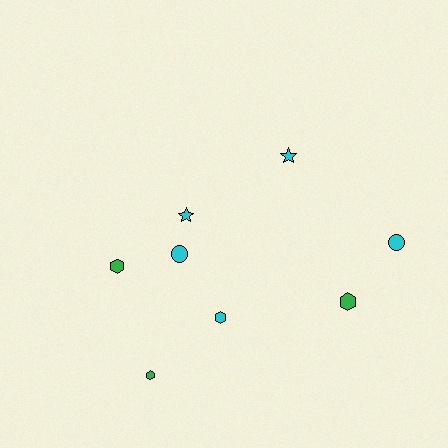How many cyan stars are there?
There are 2 cyan stars.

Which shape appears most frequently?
Hexagon, with 4 objects.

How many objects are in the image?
There are 8 objects.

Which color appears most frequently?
Cyan, with 5 objects.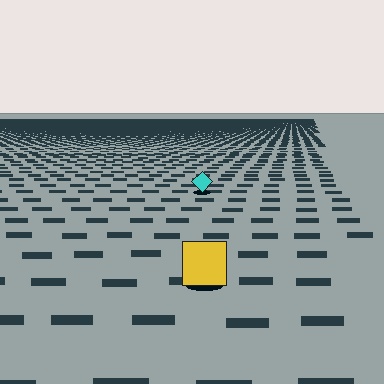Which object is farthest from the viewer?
The cyan diamond is farthest from the viewer. It appears smaller and the ground texture around it is denser.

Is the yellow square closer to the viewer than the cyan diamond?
Yes. The yellow square is closer — you can tell from the texture gradient: the ground texture is coarser near it.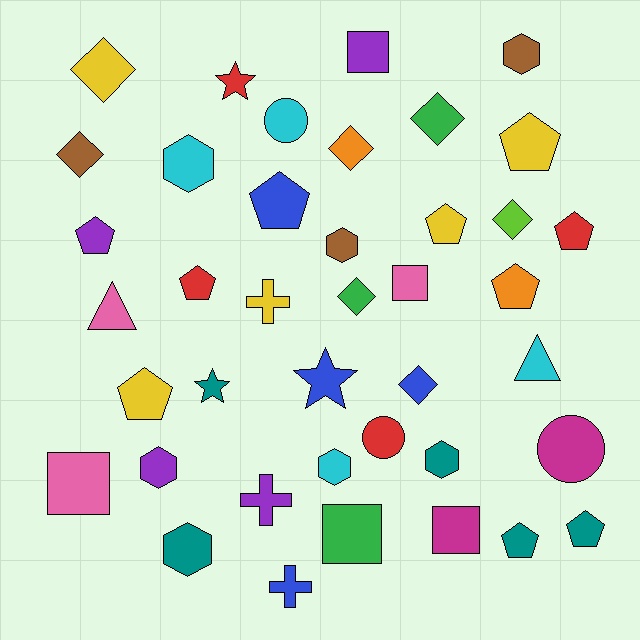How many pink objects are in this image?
There are 3 pink objects.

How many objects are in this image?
There are 40 objects.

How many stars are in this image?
There are 3 stars.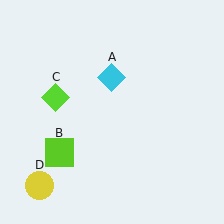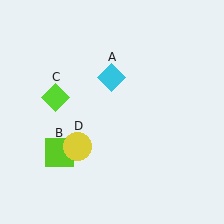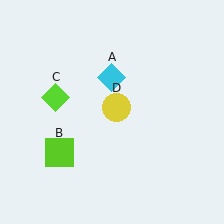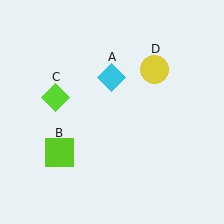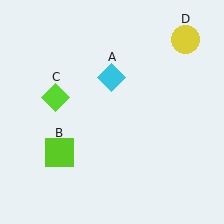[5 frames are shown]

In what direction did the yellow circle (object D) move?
The yellow circle (object D) moved up and to the right.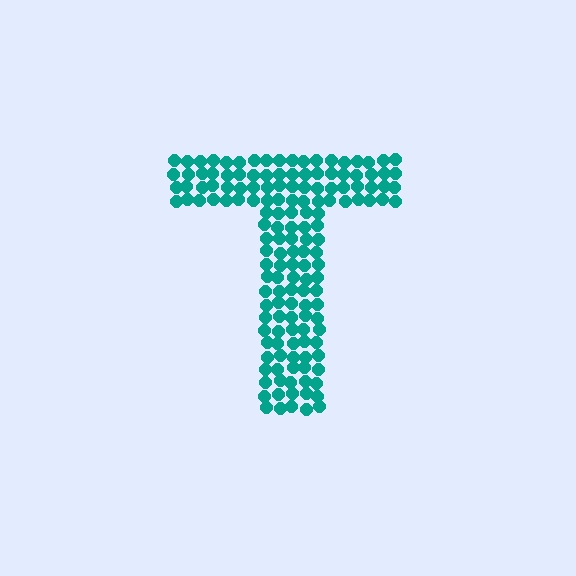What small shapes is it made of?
It is made of small circles.